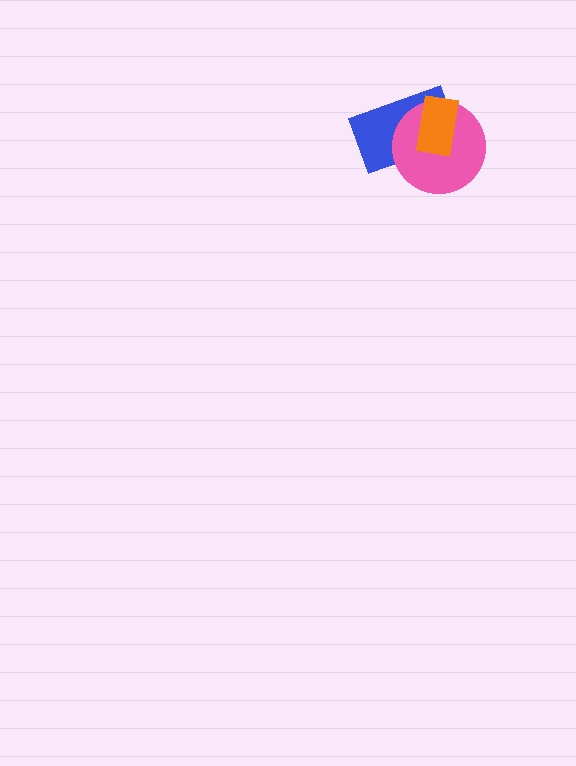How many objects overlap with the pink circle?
2 objects overlap with the pink circle.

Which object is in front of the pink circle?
The orange rectangle is in front of the pink circle.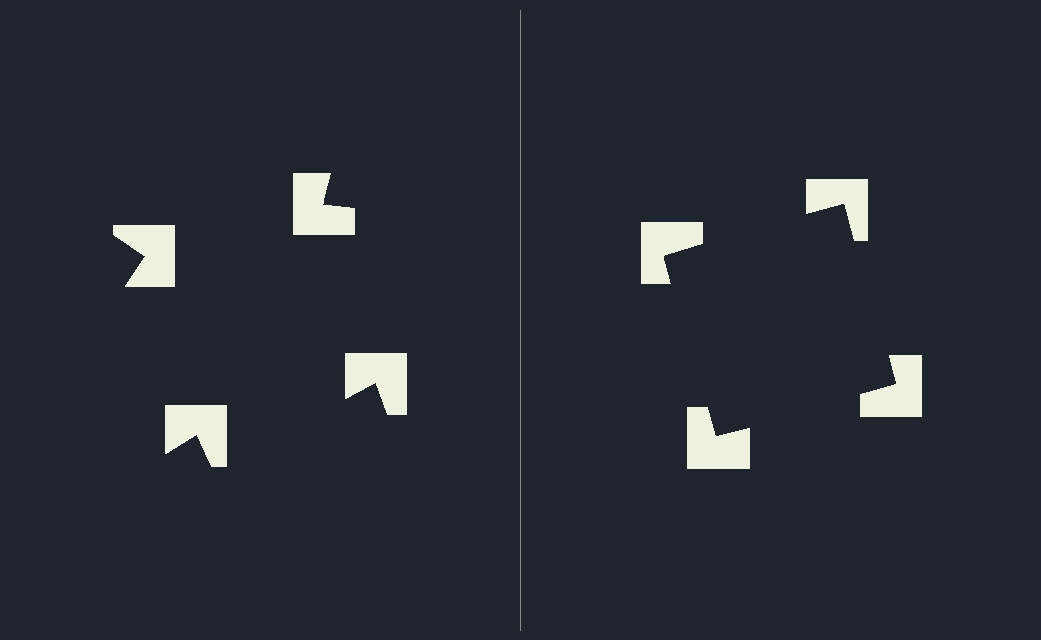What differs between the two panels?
The notched squares are positioned identically on both sides; only the wedge orientations differ. On the right they align to a square; on the left they are misaligned.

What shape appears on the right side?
An illusory square.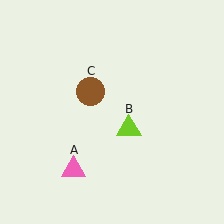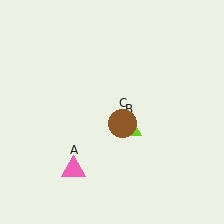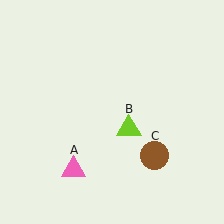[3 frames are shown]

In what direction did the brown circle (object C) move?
The brown circle (object C) moved down and to the right.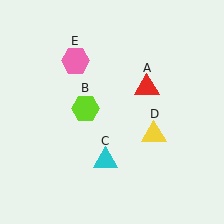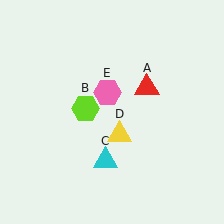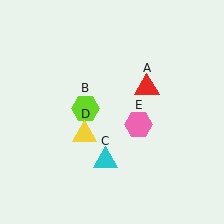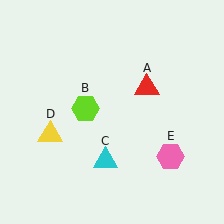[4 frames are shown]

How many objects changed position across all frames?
2 objects changed position: yellow triangle (object D), pink hexagon (object E).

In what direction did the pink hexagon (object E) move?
The pink hexagon (object E) moved down and to the right.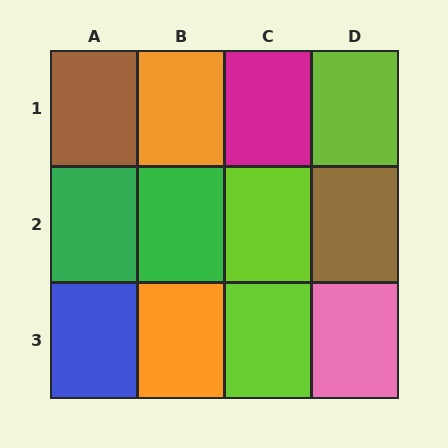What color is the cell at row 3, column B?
Orange.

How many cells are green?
2 cells are green.